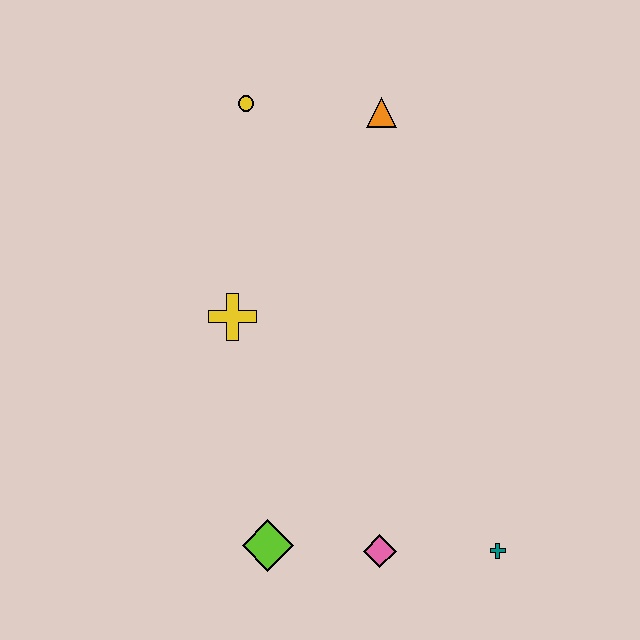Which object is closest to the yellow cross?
The yellow circle is closest to the yellow cross.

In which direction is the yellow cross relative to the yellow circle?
The yellow cross is below the yellow circle.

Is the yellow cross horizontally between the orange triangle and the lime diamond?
No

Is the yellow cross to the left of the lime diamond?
Yes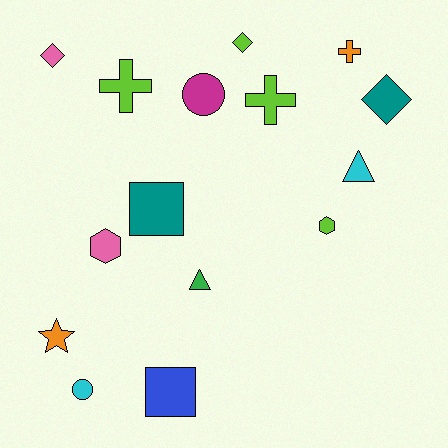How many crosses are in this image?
There are 3 crosses.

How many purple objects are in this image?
There are no purple objects.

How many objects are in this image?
There are 15 objects.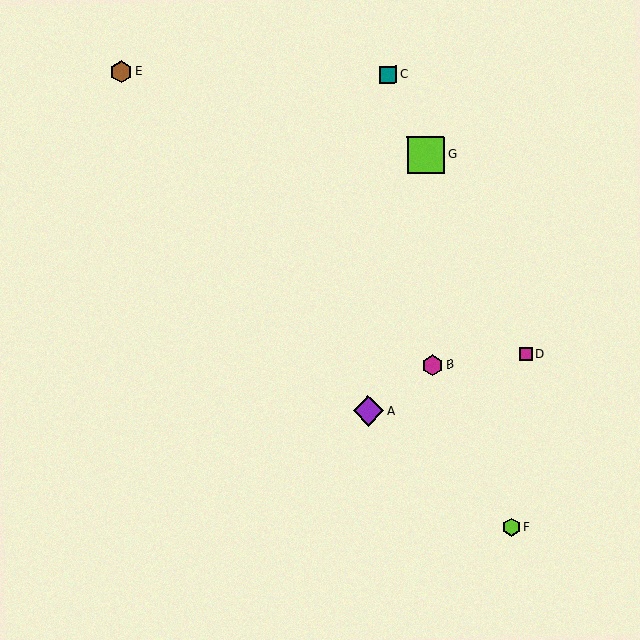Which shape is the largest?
The lime square (labeled G) is the largest.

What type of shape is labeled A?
Shape A is a purple diamond.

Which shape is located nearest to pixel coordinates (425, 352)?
The magenta hexagon (labeled B) at (433, 365) is nearest to that location.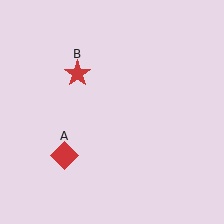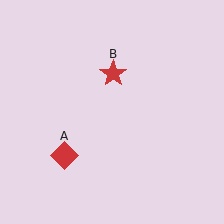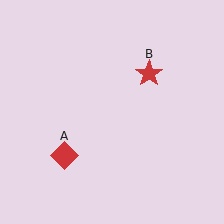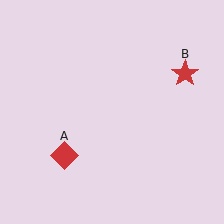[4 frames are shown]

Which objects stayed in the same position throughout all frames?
Red diamond (object A) remained stationary.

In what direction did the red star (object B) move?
The red star (object B) moved right.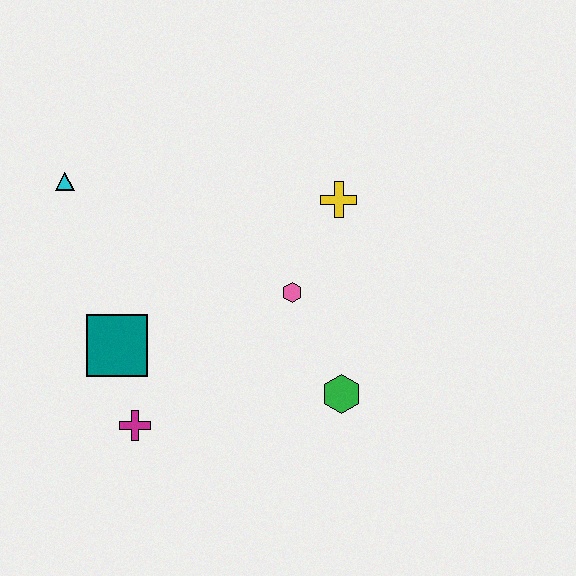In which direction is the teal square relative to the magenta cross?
The teal square is above the magenta cross.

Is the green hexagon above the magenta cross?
Yes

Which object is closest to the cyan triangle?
The teal square is closest to the cyan triangle.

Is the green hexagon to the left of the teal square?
No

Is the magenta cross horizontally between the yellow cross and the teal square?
Yes